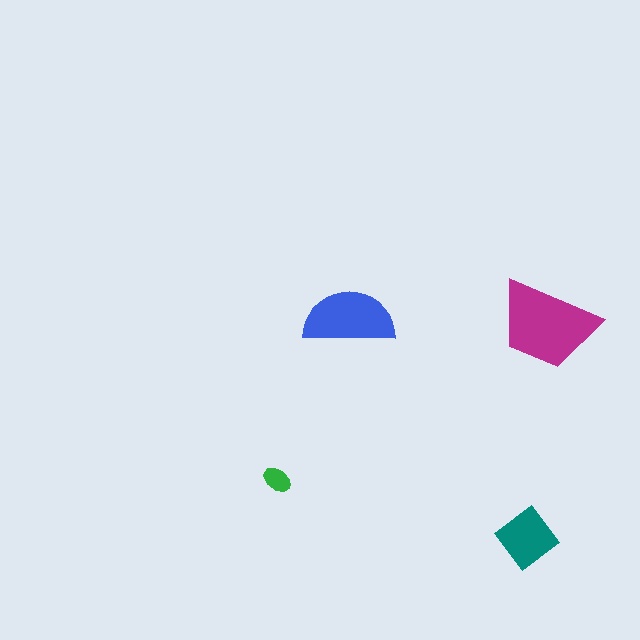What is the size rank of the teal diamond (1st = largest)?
3rd.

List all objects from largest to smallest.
The magenta trapezoid, the blue semicircle, the teal diamond, the green ellipse.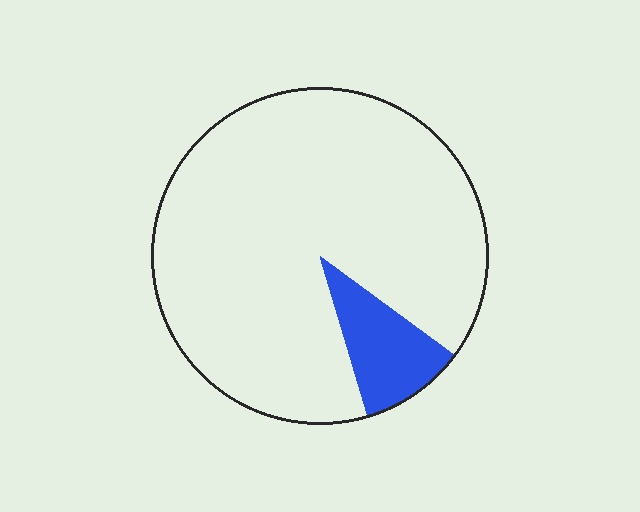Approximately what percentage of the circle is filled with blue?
Approximately 10%.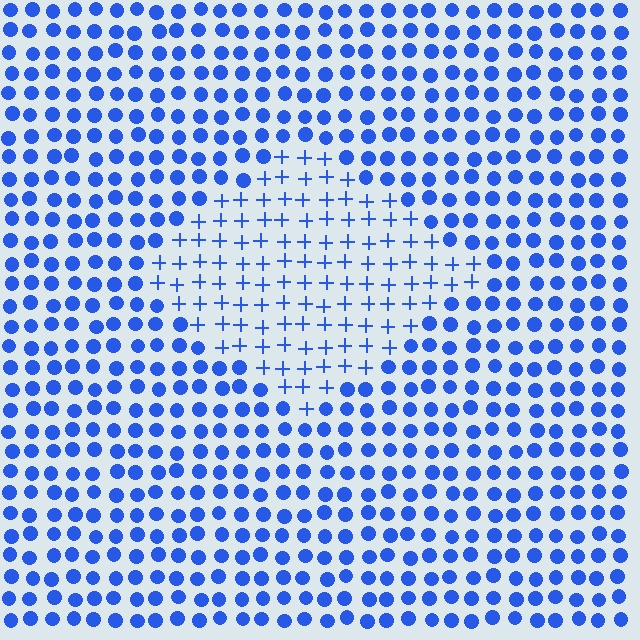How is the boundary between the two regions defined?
The boundary is defined by a change in element shape: plus signs inside vs. circles outside. All elements share the same color and spacing.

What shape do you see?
I see a diamond.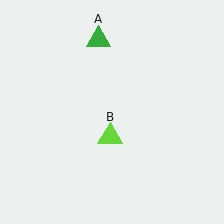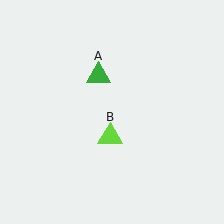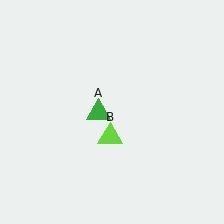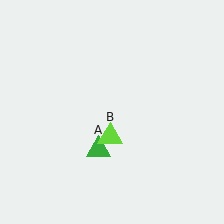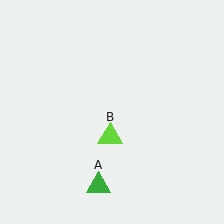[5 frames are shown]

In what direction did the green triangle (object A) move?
The green triangle (object A) moved down.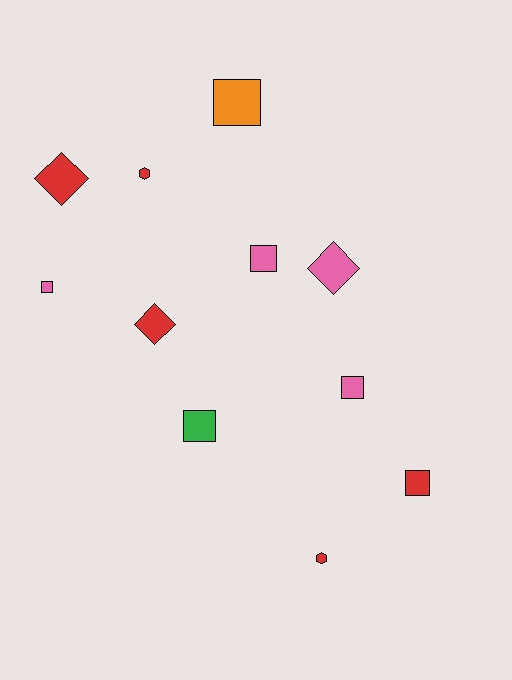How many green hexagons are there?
There are no green hexagons.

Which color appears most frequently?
Red, with 5 objects.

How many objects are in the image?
There are 11 objects.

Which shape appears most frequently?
Square, with 6 objects.